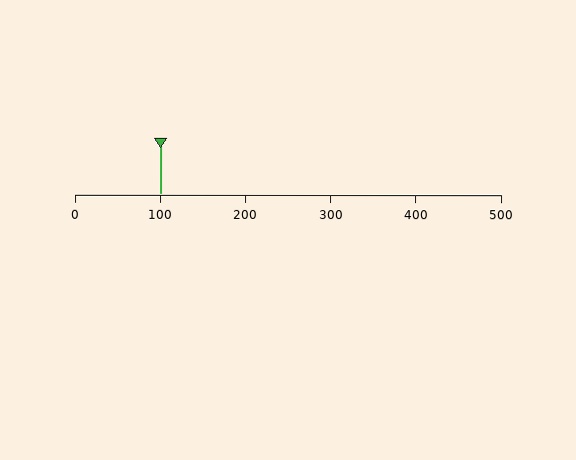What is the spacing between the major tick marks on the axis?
The major ticks are spaced 100 apart.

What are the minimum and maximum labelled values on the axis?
The axis runs from 0 to 500.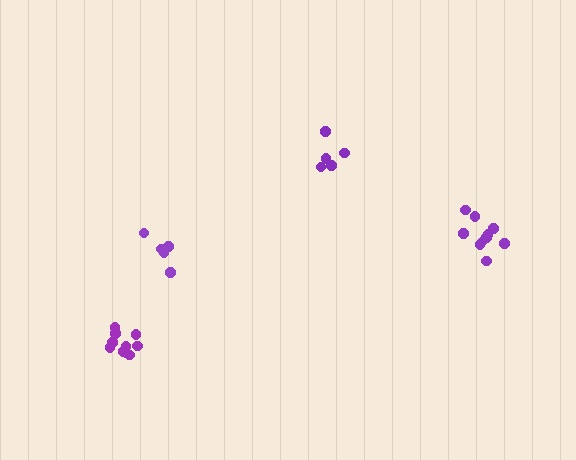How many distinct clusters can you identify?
There are 4 distinct clusters.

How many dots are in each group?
Group 1: 6 dots, Group 2: 10 dots, Group 3: 11 dots, Group 4: 5 dots (32 total).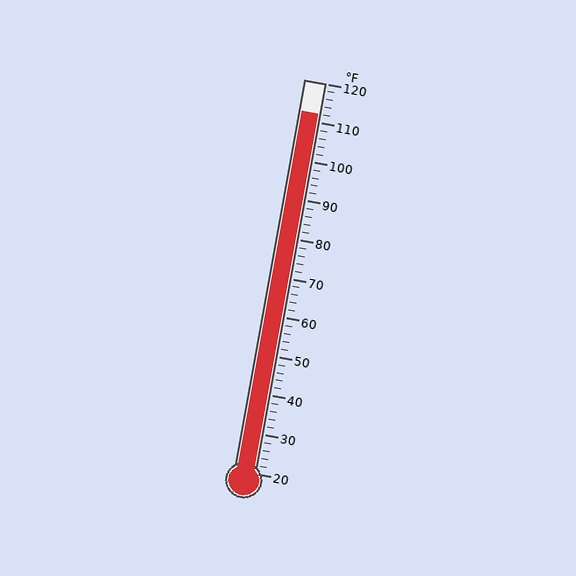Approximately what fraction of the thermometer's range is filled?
The thermometer is filled to approximately 90% of its range.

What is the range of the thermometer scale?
The thermometer scale ranges from 20°F to 120°F.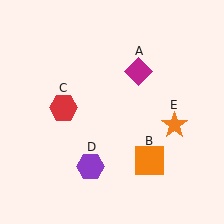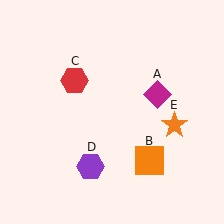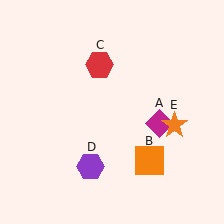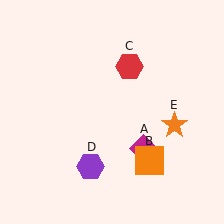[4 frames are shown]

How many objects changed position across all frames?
2 objects changed position: magenta diamond (object A), red hexagon (object C).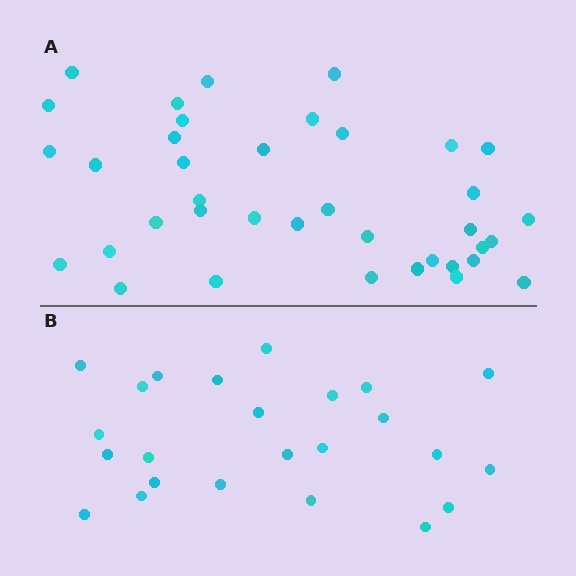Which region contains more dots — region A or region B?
Region A (the top region) has more dots.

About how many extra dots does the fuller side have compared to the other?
Region A has approximately 15 more dots than region B.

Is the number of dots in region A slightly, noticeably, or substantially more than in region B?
Region A has substantially more. The ratio is roughly 1.6 to 1.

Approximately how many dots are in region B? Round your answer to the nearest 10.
About 20 dots. (The exact count is 24, which rounds to 20.)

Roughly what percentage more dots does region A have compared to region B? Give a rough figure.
About 60% more.